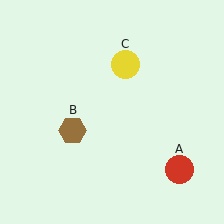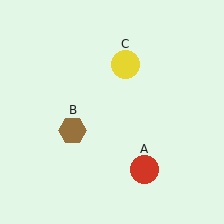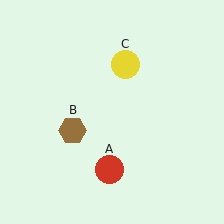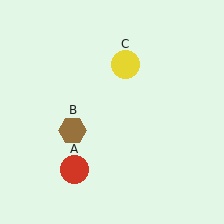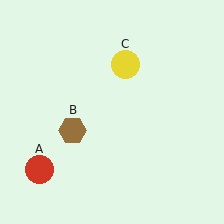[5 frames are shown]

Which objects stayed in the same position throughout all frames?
Brown hexagon (object B) and yellow circle (object C) remained stationary.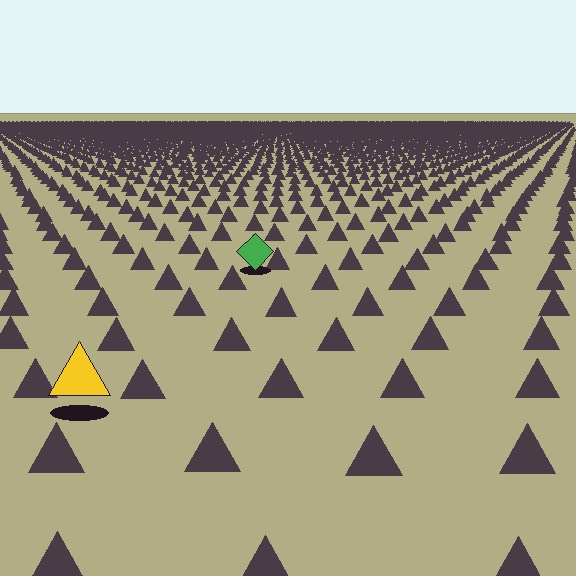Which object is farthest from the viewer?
The green diamond is farthest from the viewer. It appears smaller and the ground texture around it is denser.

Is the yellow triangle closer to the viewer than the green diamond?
Yes. The yellow triangle is closer — you can tell from the texture gradient: the ground texture is coarser near it.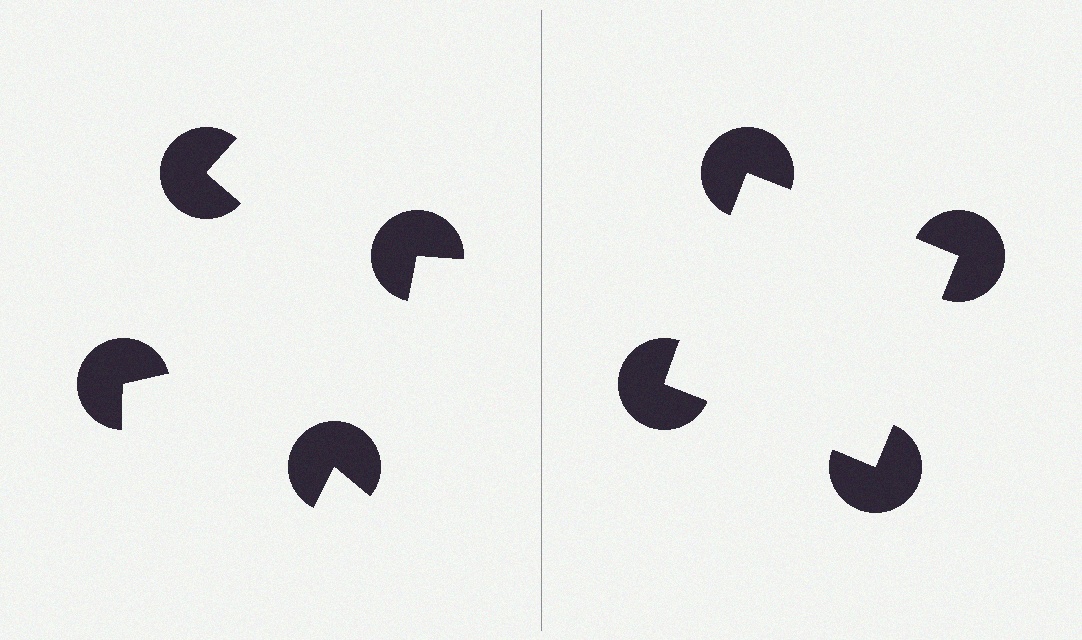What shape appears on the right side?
An illusory square.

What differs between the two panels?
The pac-man discs are positioned identically on both sides; only the wedge orientations differ. On the right they align to a square; on the left they are misaligned.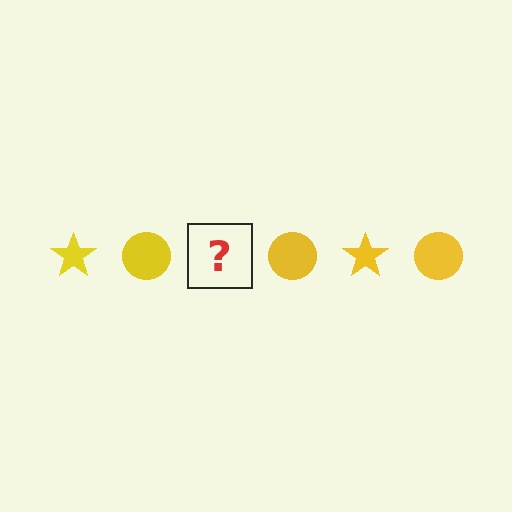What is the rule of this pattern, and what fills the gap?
The rule is that the pattern cycles through star, circle shapes in yellow. The gap should be filled with a yellow star.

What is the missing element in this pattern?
The missing element is a yellow star.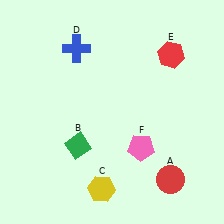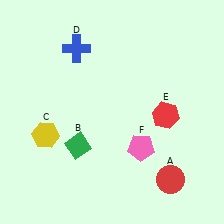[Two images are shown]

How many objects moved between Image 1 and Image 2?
2 objects moved between the two images.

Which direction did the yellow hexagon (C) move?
The yellow hexagon (C) moved left.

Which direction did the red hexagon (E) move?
The red hexagon (E) moved down.